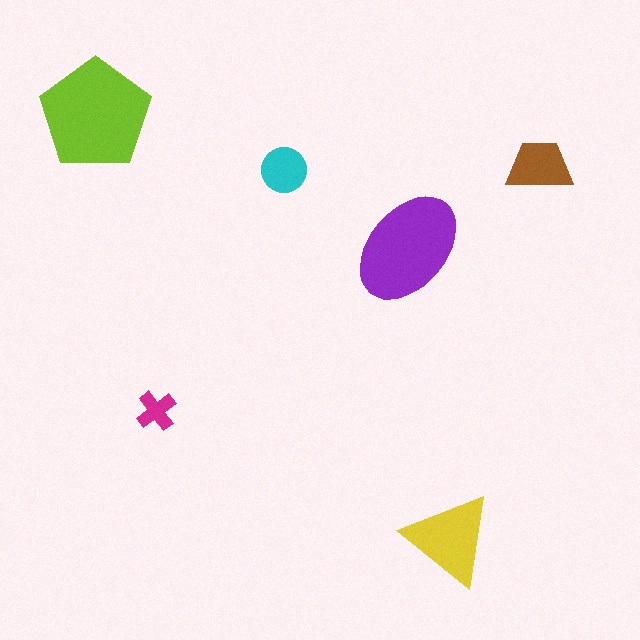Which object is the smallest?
The magenta cross.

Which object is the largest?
The lime pentagon.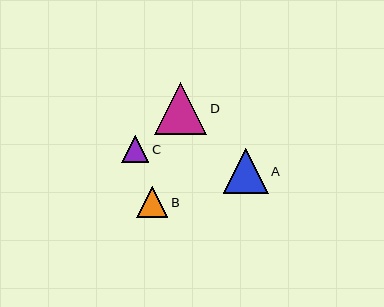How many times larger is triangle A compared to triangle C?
Triangle A is approximately 1.7 times the size of triangle C.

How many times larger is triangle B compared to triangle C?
Triangle B is approximately 1.2 times the size of triangle C.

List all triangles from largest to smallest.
From largest to smallest: D, A, B, C.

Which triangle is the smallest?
Triangle C is the smallest with a size of approximately 27 pixels.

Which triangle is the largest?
Triangle D is the largest with a size of approximately 52 pixels.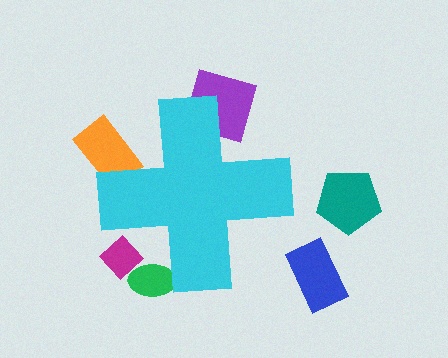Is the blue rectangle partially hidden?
No, the blue rectangle is fully visible.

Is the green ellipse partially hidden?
Yes, the green ellipse is partially hidden behind the cyan cross.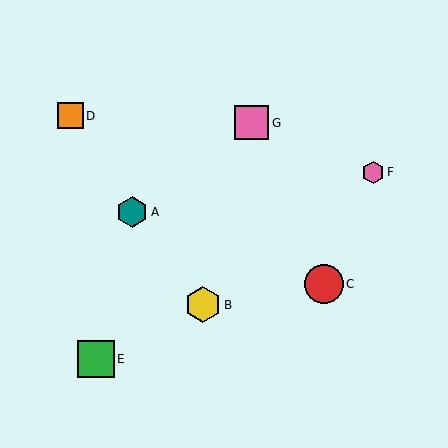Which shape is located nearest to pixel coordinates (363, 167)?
The pink hexagon (labeled F) at (373, 172) is nearest to that location.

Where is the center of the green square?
The center of the green square is at (96, 359).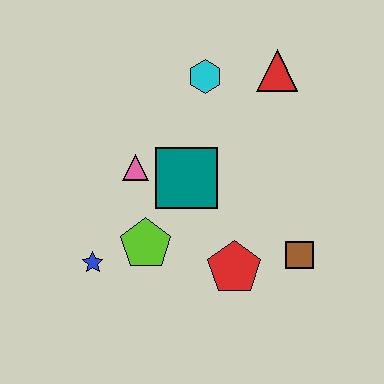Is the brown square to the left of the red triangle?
No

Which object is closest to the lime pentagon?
The blue star is closest to the lime pentagon.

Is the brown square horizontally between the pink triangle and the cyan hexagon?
No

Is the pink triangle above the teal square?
Yes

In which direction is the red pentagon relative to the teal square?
The red pentagon is below the teal square.